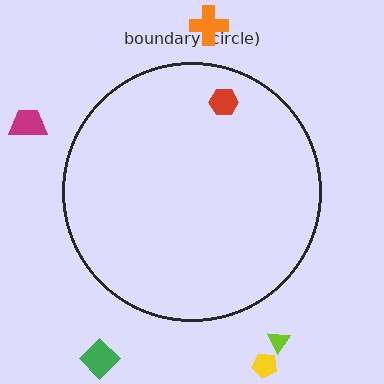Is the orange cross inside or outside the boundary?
Outside.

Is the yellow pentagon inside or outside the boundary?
Outside.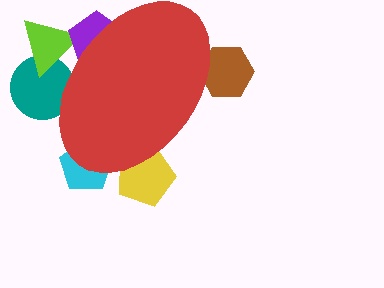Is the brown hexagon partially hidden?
Yes, the brown hexagon is partially hidden behind the red ellipse.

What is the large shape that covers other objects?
A red ellipse.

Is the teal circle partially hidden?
Yes, the teal circle is partially hidden behind the red ellipse.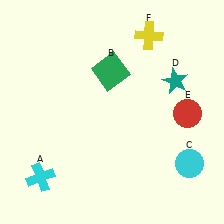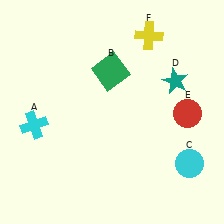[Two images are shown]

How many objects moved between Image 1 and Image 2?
1 object moved between the two images.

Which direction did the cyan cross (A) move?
The cyan cross (A) moved up.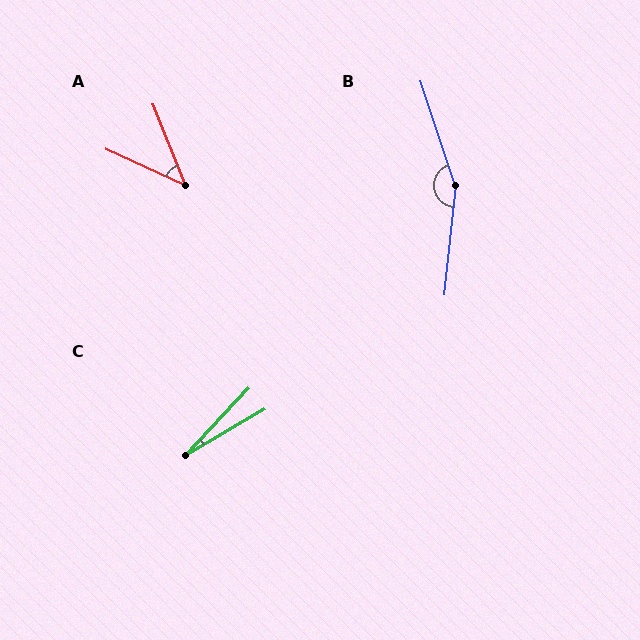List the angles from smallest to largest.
C (17°), A (44°), B (156°).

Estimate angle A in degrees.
Approximately 44 degrees.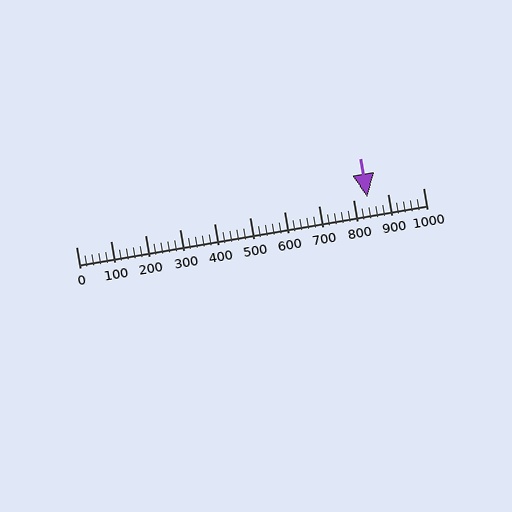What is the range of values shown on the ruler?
The ruler shows values from 0 to 1000.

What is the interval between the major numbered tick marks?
The major tick marks are spaced 100 units apart.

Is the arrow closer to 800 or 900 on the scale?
The arrow is closer to 800.